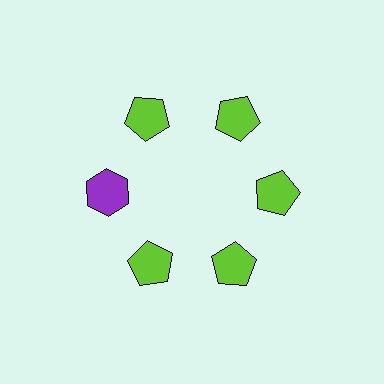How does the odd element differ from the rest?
It differs in both color (purple instead of lime) and shape (hexagon instead of pentagon).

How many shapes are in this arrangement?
There are 6 shapes arranged in a ring pattern.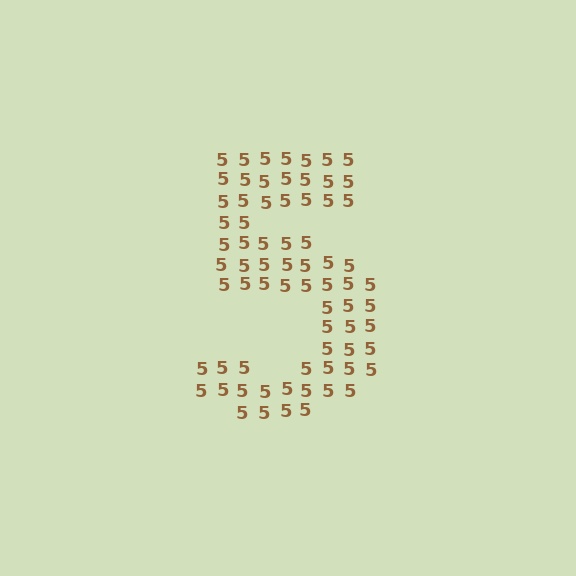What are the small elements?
The small elements are digit 5's.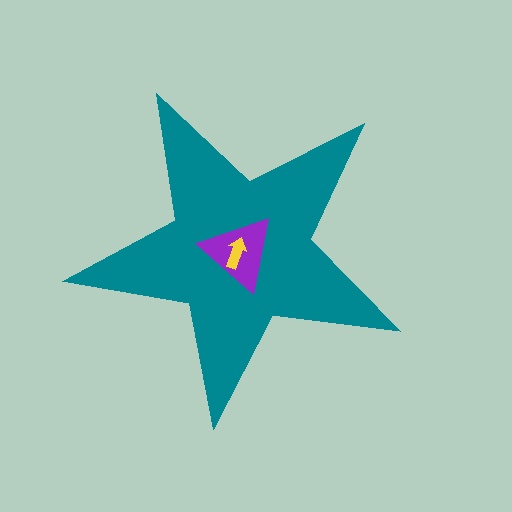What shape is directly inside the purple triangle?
The yellow arrow.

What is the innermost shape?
The yellow arrow.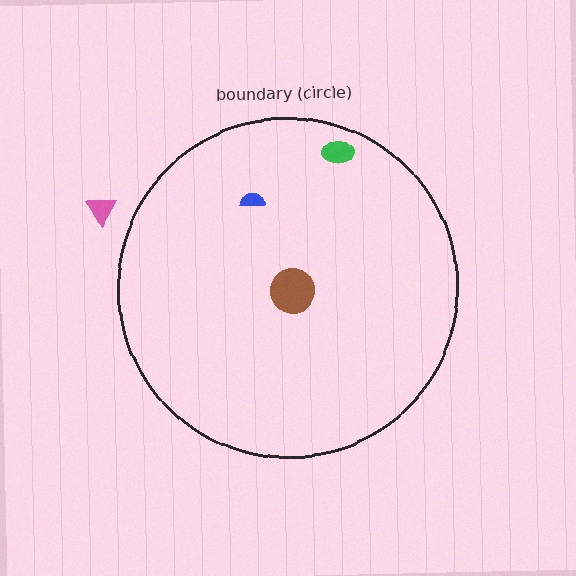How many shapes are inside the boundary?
3 inside, 1 outside.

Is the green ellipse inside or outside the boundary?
Inside.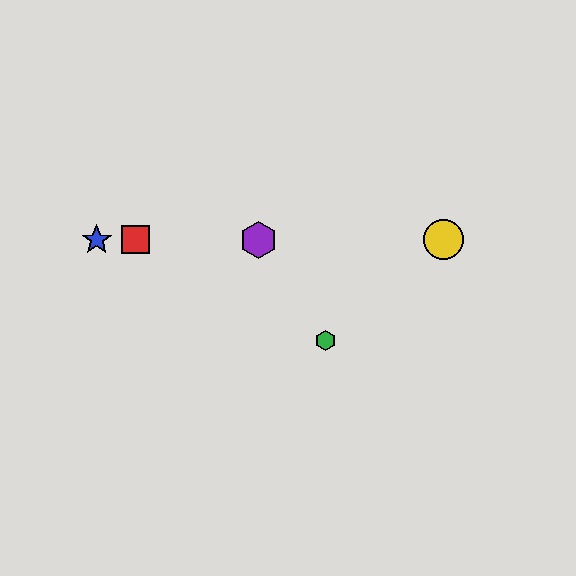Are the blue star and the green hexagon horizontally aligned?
No, the blue star is at y≈240 and the green hexagon is at y≈341.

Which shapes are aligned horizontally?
The red square, the blue star, the yellow circle, the purple hexagon are aligned horizontally.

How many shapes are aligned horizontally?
4 shapes (the red square, the blue star, the yellow circle, the purple hexagon) are aligned horizontally.